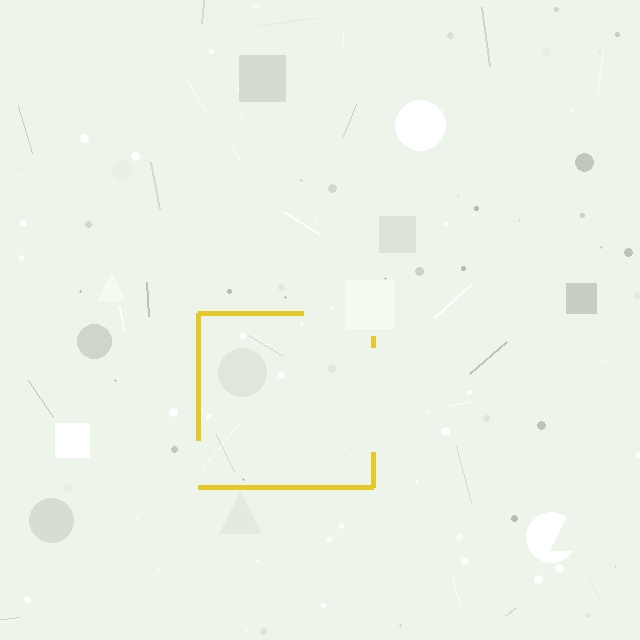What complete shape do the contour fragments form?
The contour fragments form a square.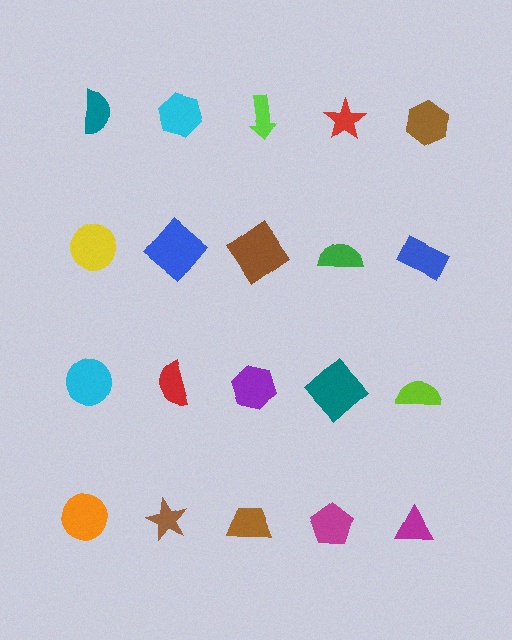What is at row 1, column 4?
A red star.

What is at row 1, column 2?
A cyan hexagon.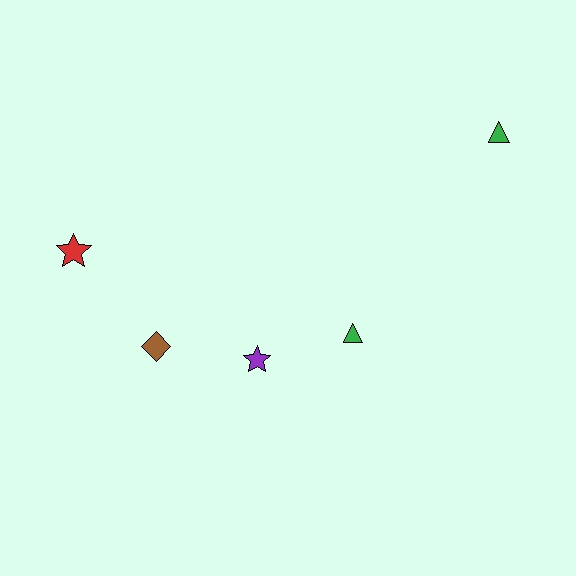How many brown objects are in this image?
There is 1 brown object.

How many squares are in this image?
There are no squares.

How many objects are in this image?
There are 5 objects.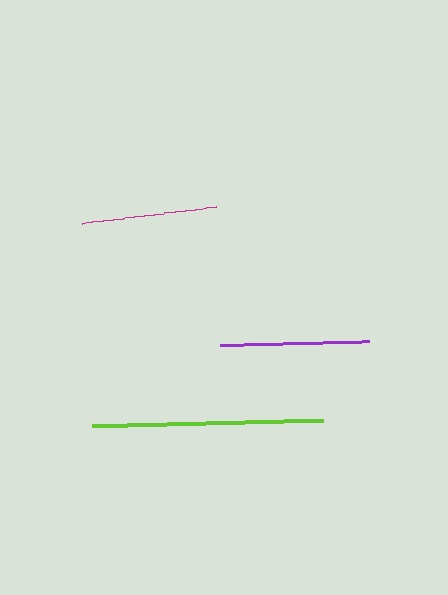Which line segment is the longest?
The lime line is the longest at approximately 231 pixels.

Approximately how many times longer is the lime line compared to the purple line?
The lime line is approximately 1.5 times the length of the purple line.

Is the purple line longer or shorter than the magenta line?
The purple line is longer than the magenta line.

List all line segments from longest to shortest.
From longest to shortest: lime, purple, magenta.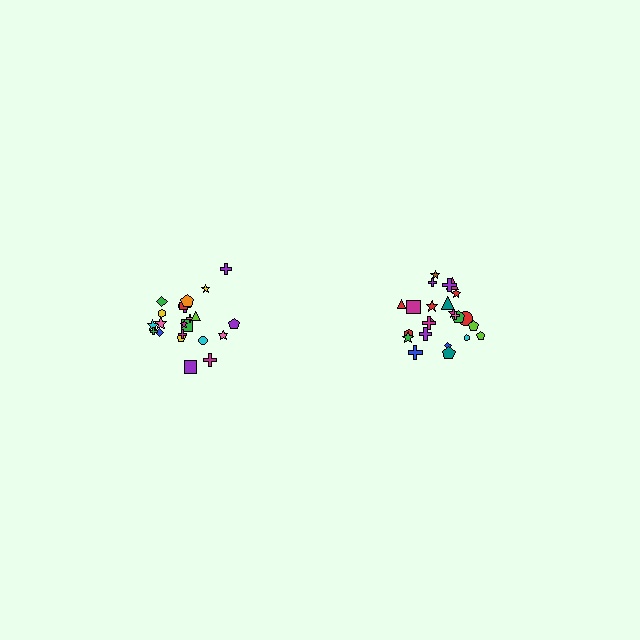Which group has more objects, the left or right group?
The right group.